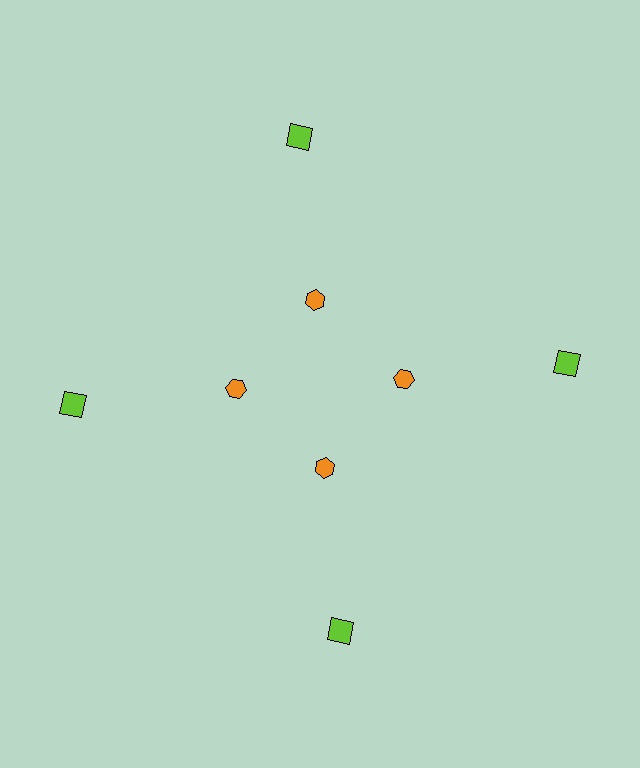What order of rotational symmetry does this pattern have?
This pattern has 4-fold rotational symmetry.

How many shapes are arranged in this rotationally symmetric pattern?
There are 8 shapes, arranged in 4 groups of 2.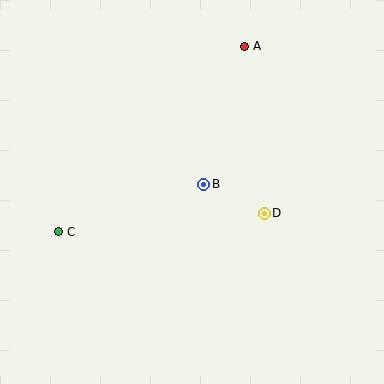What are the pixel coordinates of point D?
Point D is at (264, 213).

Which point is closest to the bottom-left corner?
Point C is closest to the bottom-left corner.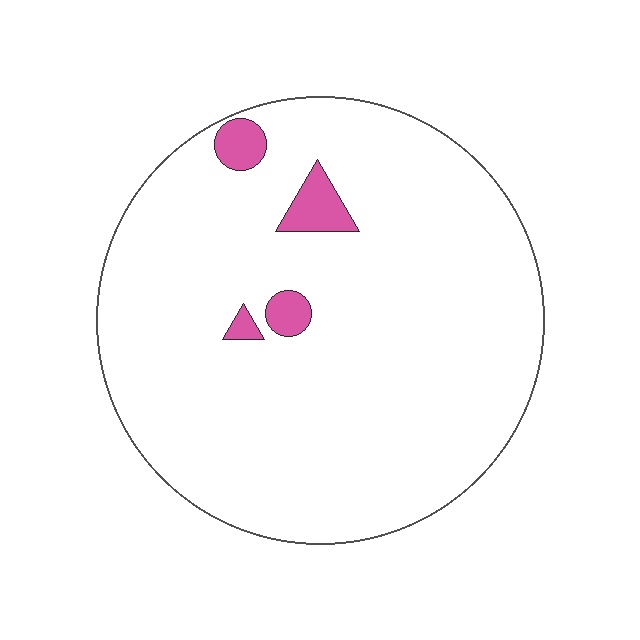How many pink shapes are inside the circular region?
4.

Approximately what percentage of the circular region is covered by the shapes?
Approximately 5%.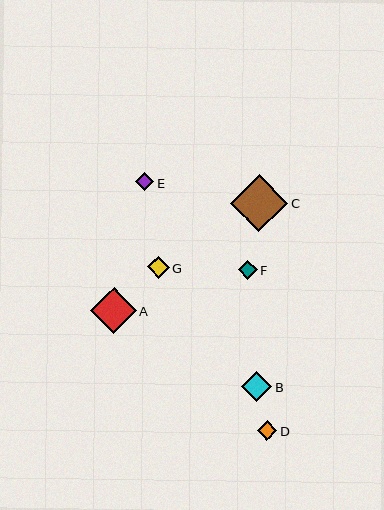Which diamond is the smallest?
Diamond E is the smallest with a size of approximately 18 pixels.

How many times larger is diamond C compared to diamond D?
Diamond C is approximately 2.9 times the size of diamond D.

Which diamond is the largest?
Diamond C is the largest with a size of approximately 57 pixels.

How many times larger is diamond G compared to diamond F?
Diamond G is approximately 1.1 times the size of diamond F.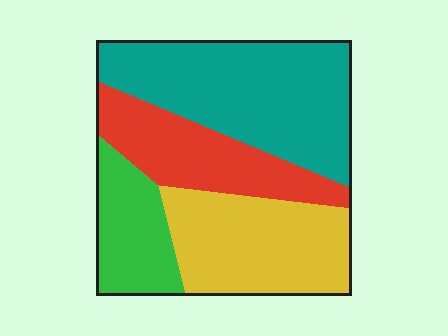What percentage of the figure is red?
Red covers roughly 20% of the figure.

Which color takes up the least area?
Green, at roughly 15%.